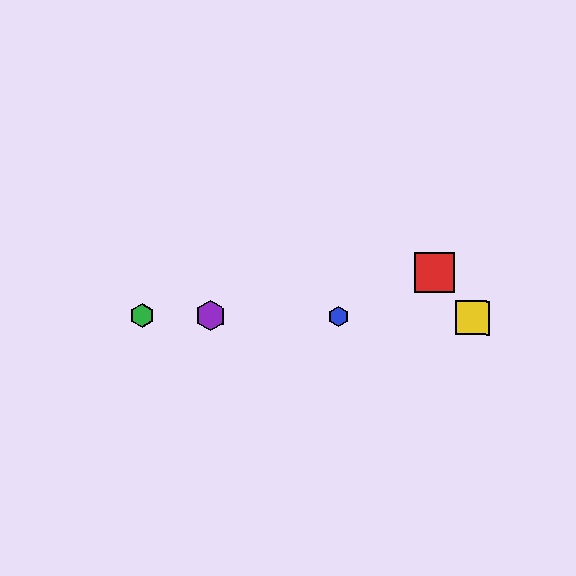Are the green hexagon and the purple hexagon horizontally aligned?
Yes, both are at y≈315.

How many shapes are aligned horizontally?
4 shapes (the blue hexagon, the green hexagon, the yellow square, the purple hexagon) are aligned horizontally.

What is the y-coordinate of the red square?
The red square is at y≈273.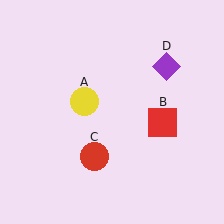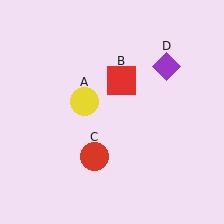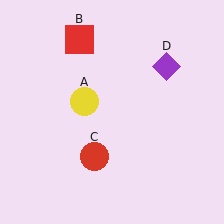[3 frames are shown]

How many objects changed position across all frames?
1 object changed position: red square (object B).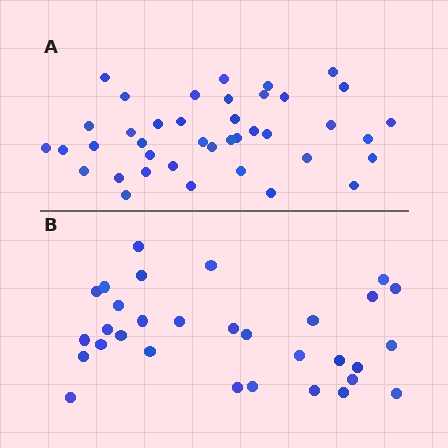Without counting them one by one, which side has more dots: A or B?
Region A (the top region) has more dots.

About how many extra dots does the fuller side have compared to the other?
Region A has roughly 8 or so more dots than region B.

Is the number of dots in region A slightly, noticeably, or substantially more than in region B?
Region A has noticeably more, but not dramatically so. The ratio is roughly 1.3 to 1.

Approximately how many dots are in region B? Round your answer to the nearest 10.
About 30 dots. (The exact count is 31, which rounds to 30.)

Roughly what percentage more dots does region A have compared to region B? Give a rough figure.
About 30% more.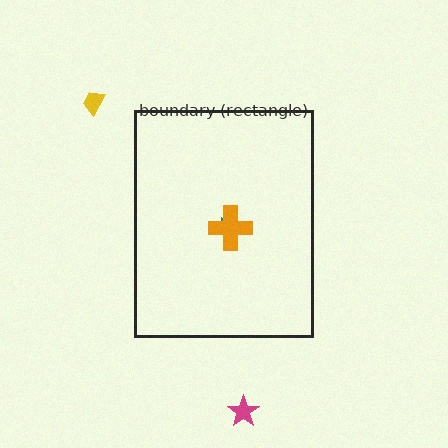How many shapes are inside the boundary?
2 inside, 2 outside.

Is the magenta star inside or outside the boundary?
Outside.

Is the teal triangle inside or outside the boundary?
Inside.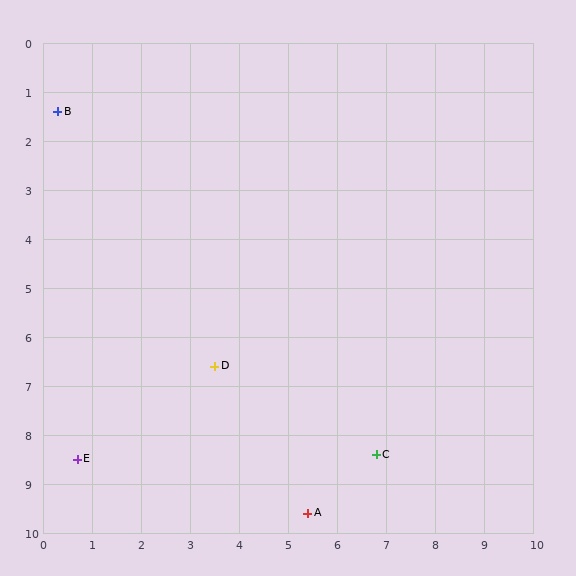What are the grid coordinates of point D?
Point D is at approximately (3.5, 6.6).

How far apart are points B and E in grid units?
Points B and E are about 7.1 grid units apart.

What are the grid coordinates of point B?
Point B is at approximately (0.3, 1.4).